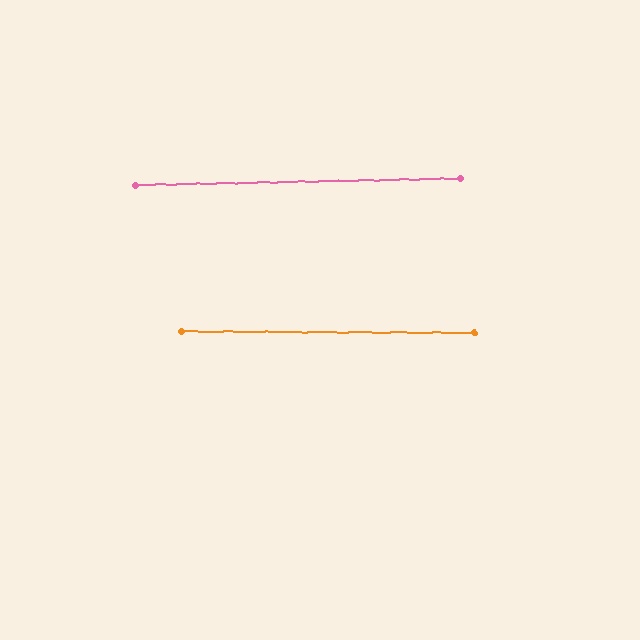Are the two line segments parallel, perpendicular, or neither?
Parallel — their directions differ by only 1.7°.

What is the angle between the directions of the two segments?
Approximately 2 degrees.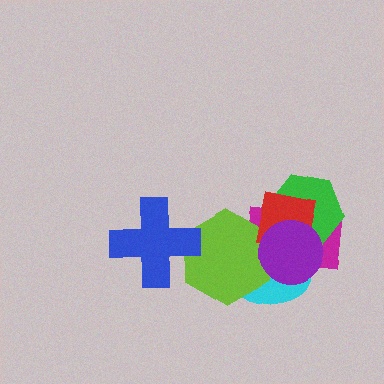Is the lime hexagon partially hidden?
Yes, it is partially covered by another shape.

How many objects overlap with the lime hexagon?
5 objects overlap with the lime hexagon.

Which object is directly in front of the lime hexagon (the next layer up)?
The blue cross is directly in front of the lime hexagon.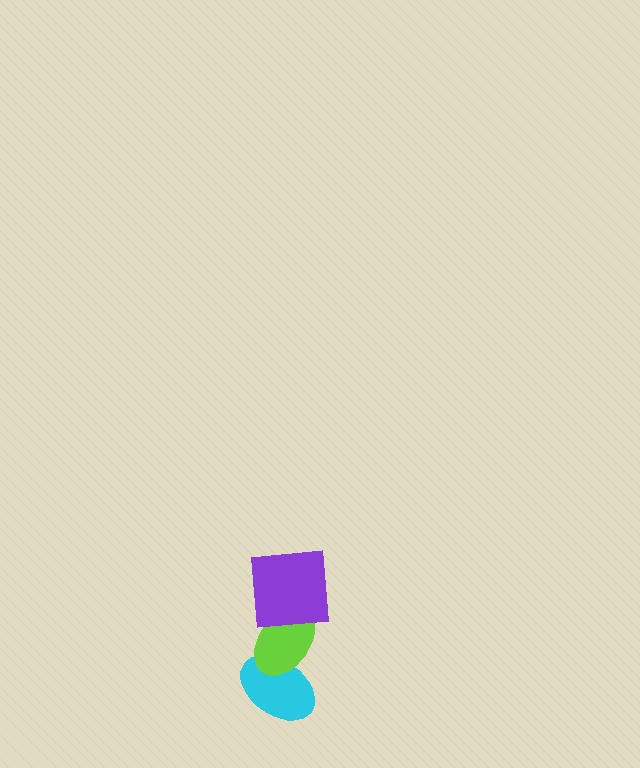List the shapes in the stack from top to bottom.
From top to bottom: the purple square, the lime ellipse, the cyan ellipse.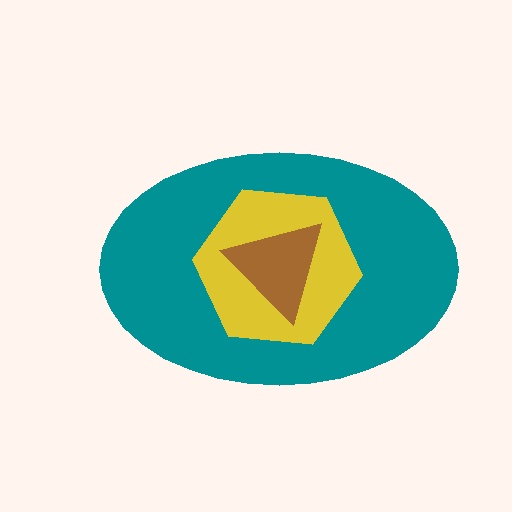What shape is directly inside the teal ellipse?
The yellow hexagon.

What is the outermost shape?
The teal ellipse.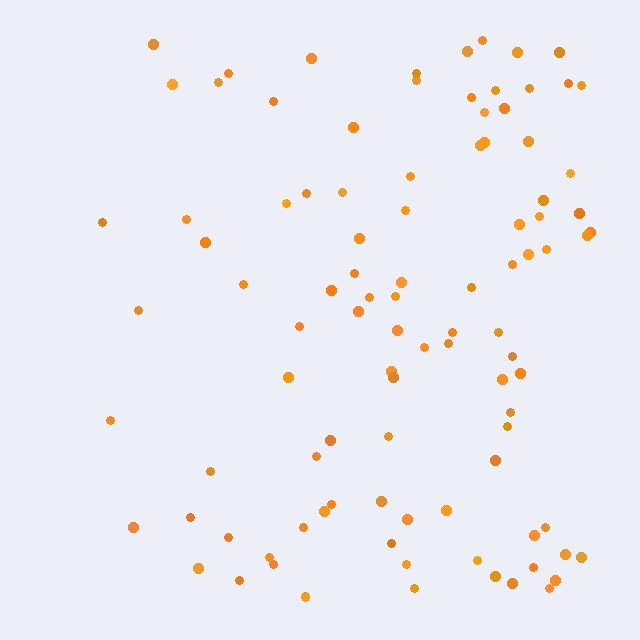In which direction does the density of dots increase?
From left to right, with the right side densest.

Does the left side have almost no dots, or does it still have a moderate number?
Still a moderate number, just noticeably fewer than the right.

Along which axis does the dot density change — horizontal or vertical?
Horizontal.